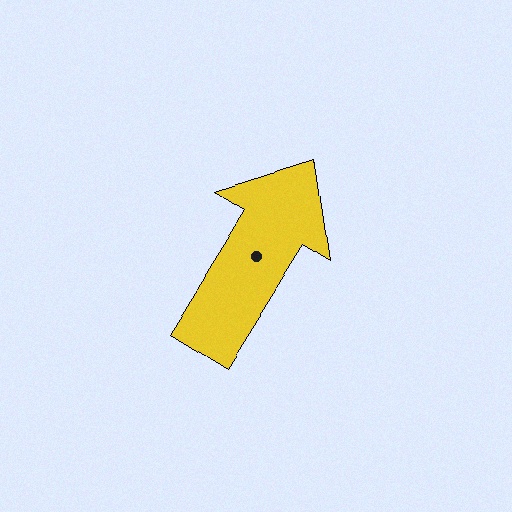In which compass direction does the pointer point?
Northeast.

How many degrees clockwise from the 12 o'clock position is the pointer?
Approximately 32 degrees.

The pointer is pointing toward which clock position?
Roughly 1 o'clock.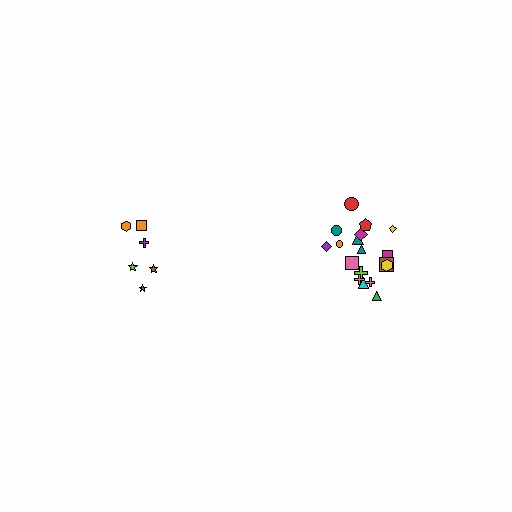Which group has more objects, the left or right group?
The right group.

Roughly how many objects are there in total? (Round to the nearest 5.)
Roughly 25 objects in total.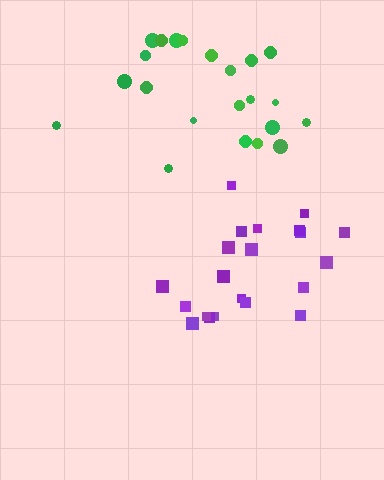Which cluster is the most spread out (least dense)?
Green.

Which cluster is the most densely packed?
Purple.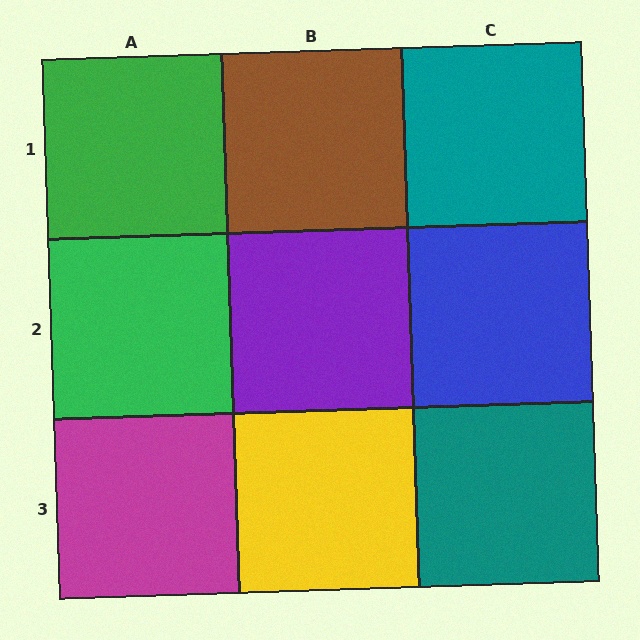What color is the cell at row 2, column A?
Green.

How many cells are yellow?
1 cell is yellow.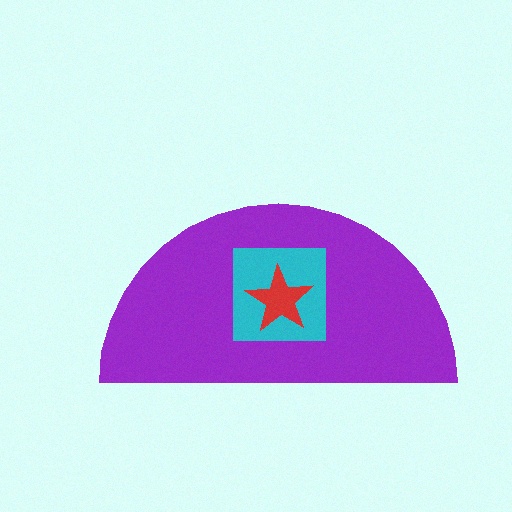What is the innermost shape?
The red star.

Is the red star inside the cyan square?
Yes.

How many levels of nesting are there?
3.